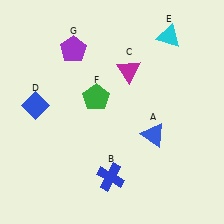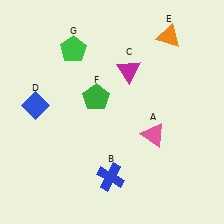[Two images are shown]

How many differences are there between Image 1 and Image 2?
There are 3 differences between the two images.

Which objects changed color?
A changed from blue to pink. E changed from cyan to orange. G changed from purple to green.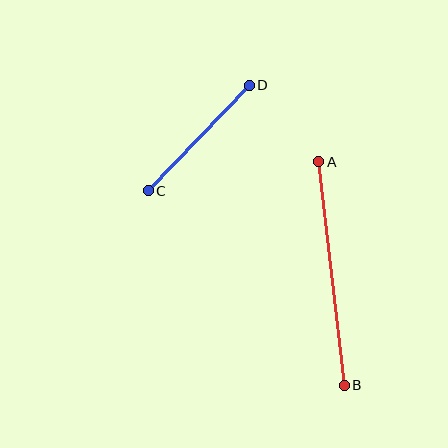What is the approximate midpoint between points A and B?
The midpoint is at approximately (331, 273) pixels.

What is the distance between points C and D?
The distance is approximately 146 pixels.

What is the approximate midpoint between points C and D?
The midpoint is at approximately (199, 138) pixels.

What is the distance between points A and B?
The distance is approximately 225 pixels.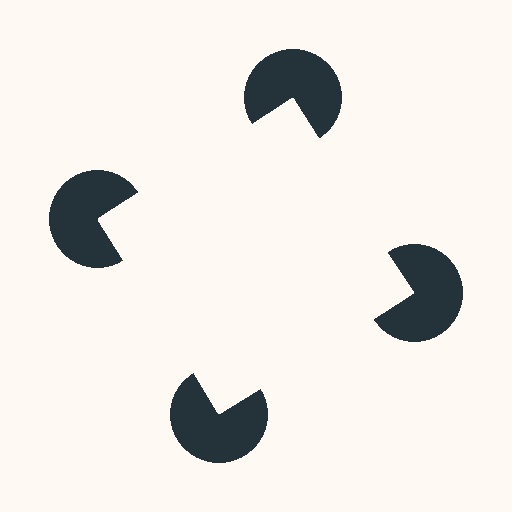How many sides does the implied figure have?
4 sides.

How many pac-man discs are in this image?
There are 4 — one at each vertex of the illusory square.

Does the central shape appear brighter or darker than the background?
It typically appears slightly brighter than the background, even though no actual brightness change is drawn.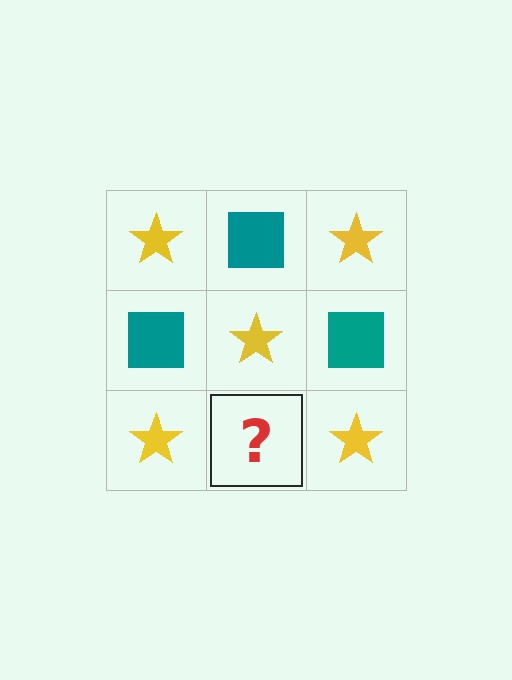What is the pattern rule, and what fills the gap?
The rule is that it alternates yellow star and teal square in a checkerboard pattern. The gap should be filled with a teal square.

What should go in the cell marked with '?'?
The missing cell should contain a teal square.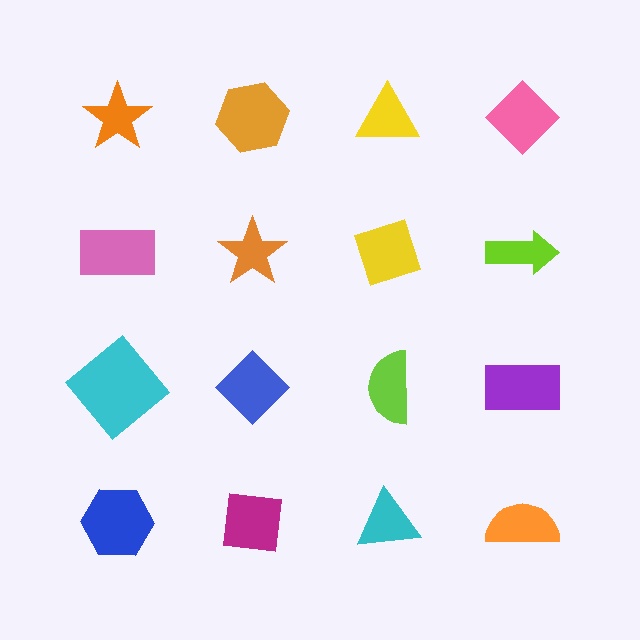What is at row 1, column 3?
A yellow triangle.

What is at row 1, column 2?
An orange hexagon.